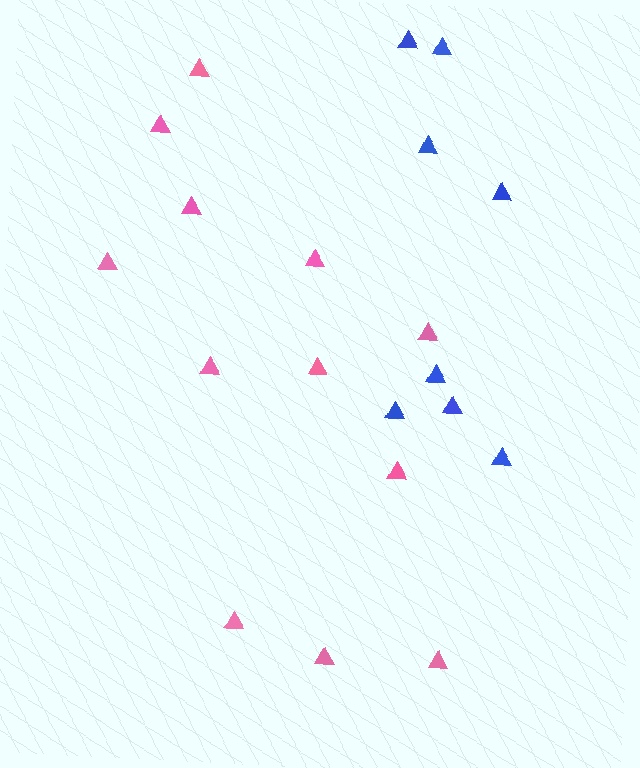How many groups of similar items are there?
There are 2 groups: one group of blue triangles (8) and one group of pink triangles (12).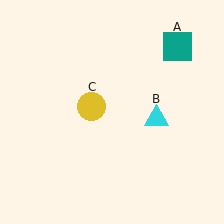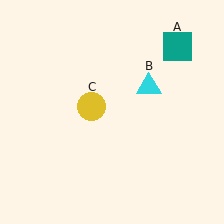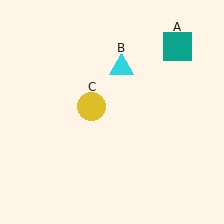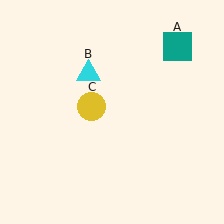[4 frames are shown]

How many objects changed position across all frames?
1 object changed position: cyan triangle (object B).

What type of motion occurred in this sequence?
The cyan triangle (object B) rotated counterclockwise around the center of the scene.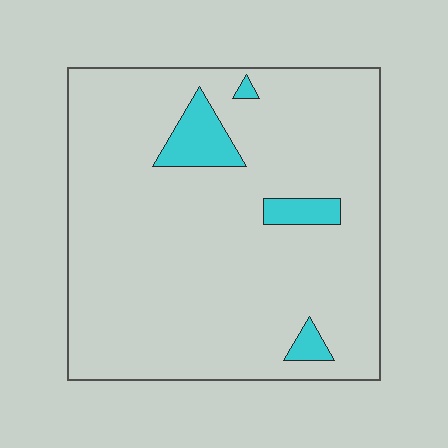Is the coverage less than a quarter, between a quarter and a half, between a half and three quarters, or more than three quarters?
Less than a quarter.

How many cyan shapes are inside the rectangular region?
4.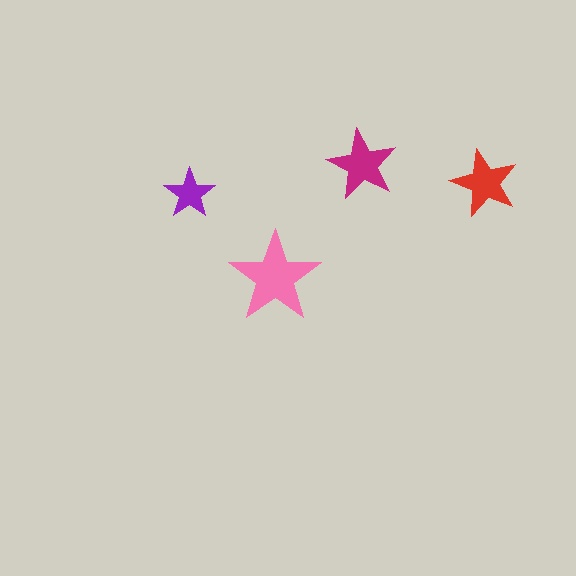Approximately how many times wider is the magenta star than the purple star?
About 1.5 times wider.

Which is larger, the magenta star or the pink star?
The pink one.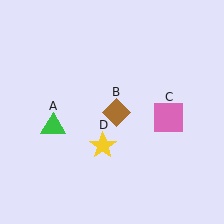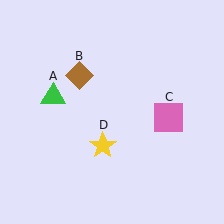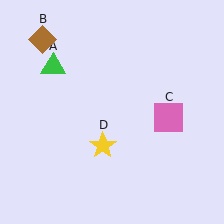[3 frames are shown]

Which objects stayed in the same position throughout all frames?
Pink square (object C) and yellow star (object D) remained stationary.